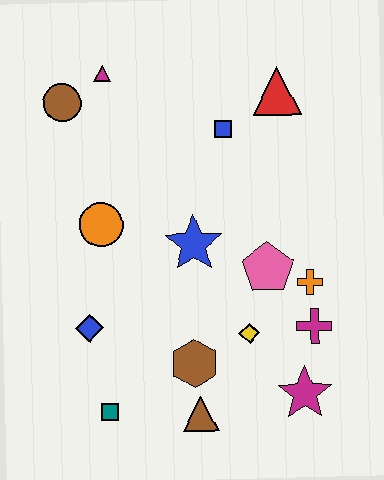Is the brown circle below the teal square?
No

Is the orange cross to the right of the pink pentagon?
Yes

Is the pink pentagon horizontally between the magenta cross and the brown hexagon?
Yes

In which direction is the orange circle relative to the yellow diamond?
The orange circle is to the left of the yellow diamond.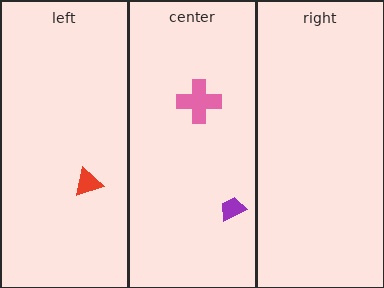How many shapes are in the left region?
1.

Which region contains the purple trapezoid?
The center region.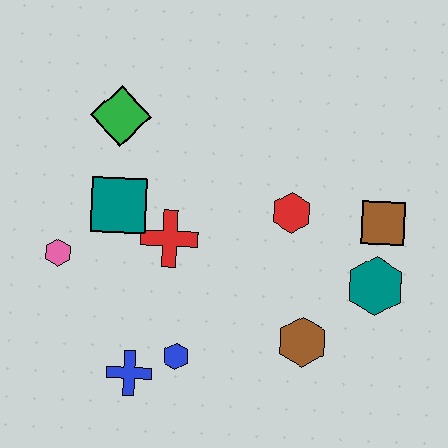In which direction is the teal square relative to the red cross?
The teal square is to the left of the red cross.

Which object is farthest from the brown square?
The pink hexagon is farthest from the brown square.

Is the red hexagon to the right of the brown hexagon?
No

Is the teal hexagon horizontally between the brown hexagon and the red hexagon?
No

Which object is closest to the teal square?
The red cross is closest to the teal square.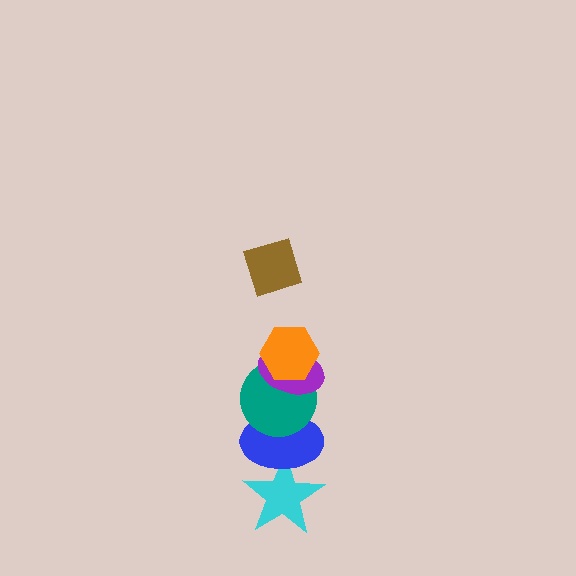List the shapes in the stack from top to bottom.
From top to bottom: the brown diamond, the orange hexagon, the purple ellipse, the teal circle, the blue ellipse, the cyan star.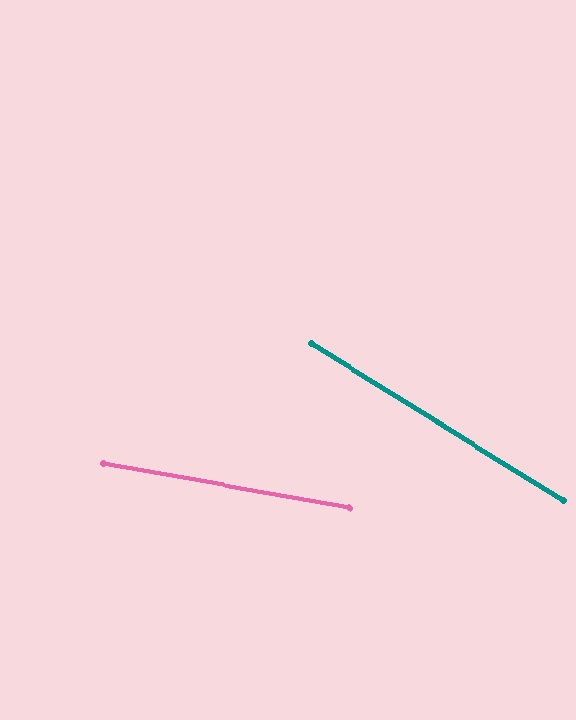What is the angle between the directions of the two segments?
Approximately 21 degrees.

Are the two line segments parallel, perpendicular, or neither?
Neither parallel nor perpendicular — they differ by about 21°.